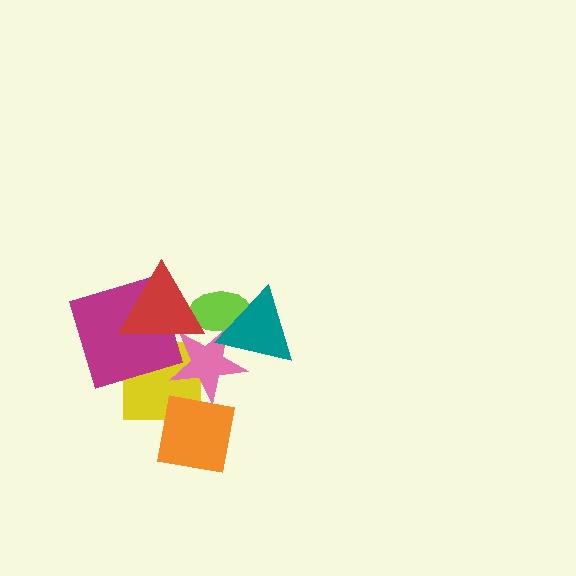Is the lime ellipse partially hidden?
Yes, it is partially covered by another shape.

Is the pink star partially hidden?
Yes, it is partially covered by another shape.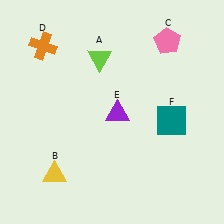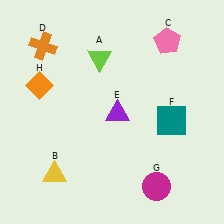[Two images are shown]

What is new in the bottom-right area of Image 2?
A magenta circle (G) was added in the bottom-right area of Image 2.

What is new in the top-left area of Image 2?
An orange diamond (H) was added in the top-left area of Image 2.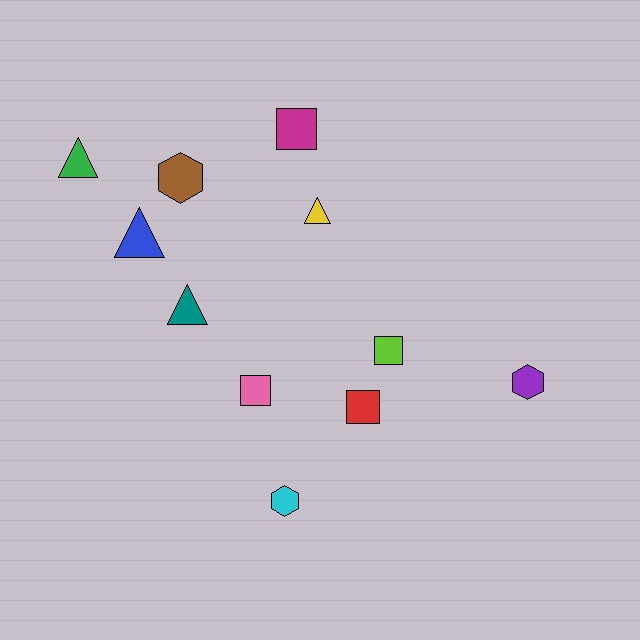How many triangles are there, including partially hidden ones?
There are 4 triangles.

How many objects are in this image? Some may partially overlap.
There are 11 objects.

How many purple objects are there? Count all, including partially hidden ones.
There is 1 purple object.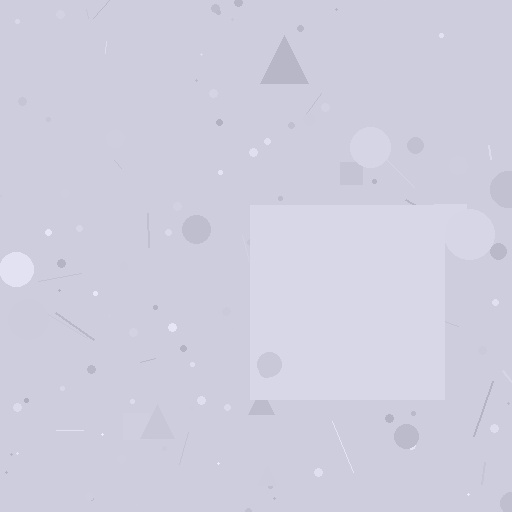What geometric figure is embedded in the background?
A square is embedded in the background.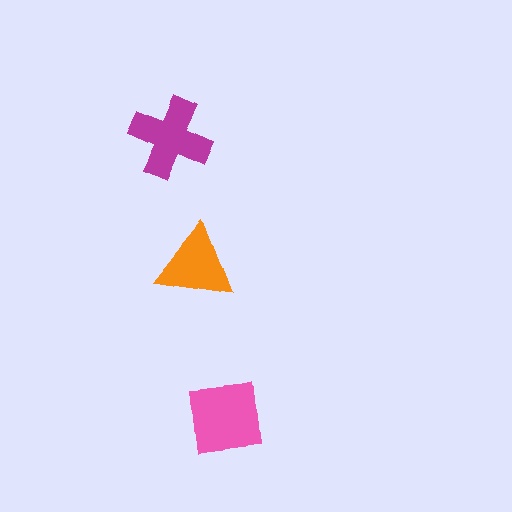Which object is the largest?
The pink square.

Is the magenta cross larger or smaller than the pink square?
Smaller.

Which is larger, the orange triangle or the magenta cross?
The magenta cross.